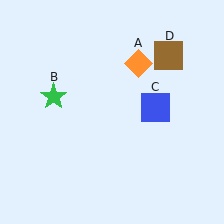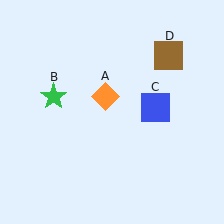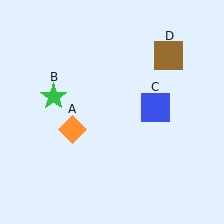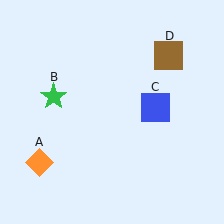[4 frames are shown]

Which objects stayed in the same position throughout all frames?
Green star (object B) and blue square (object C) and brown square (object D) remained stationary.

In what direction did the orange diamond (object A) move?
The orange diamond (object A) moved down and to the left.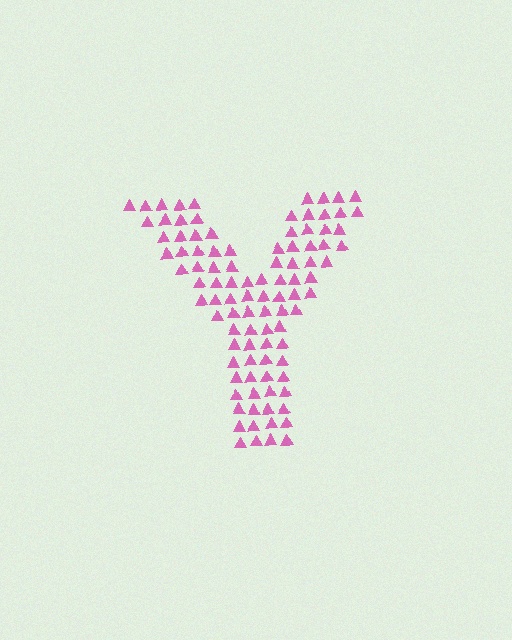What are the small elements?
The small elements are triangles.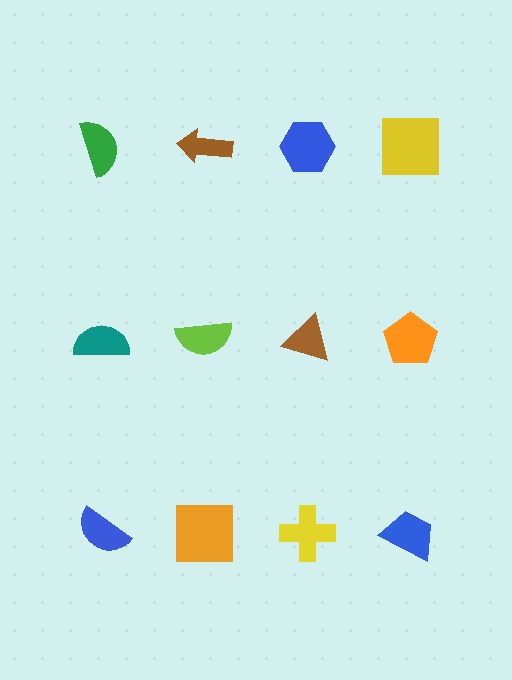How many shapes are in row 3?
4 shapes.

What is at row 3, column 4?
A blue trapezoid.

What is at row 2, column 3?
A brown triangle.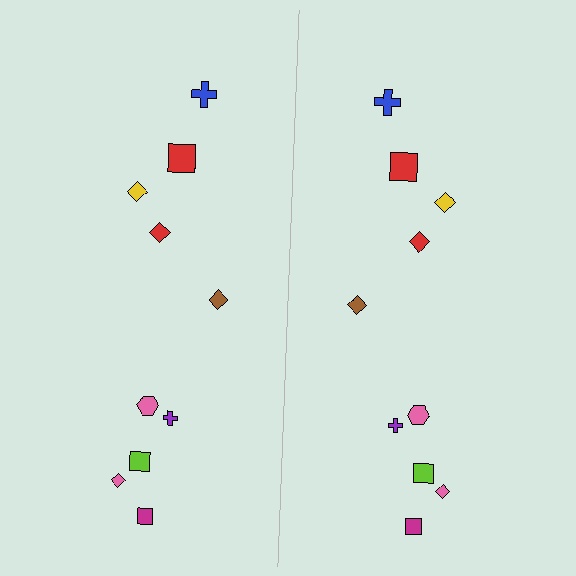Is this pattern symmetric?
Yes, this pattern has bilateral (reflection) symmetry.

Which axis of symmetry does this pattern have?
The pattern has a vertical axis of symmetry running through the center of the image.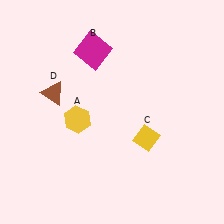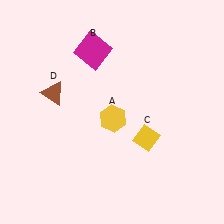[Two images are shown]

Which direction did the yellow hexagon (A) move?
The yellow hexagon (A) moved right.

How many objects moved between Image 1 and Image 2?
1 object moved between the two images.